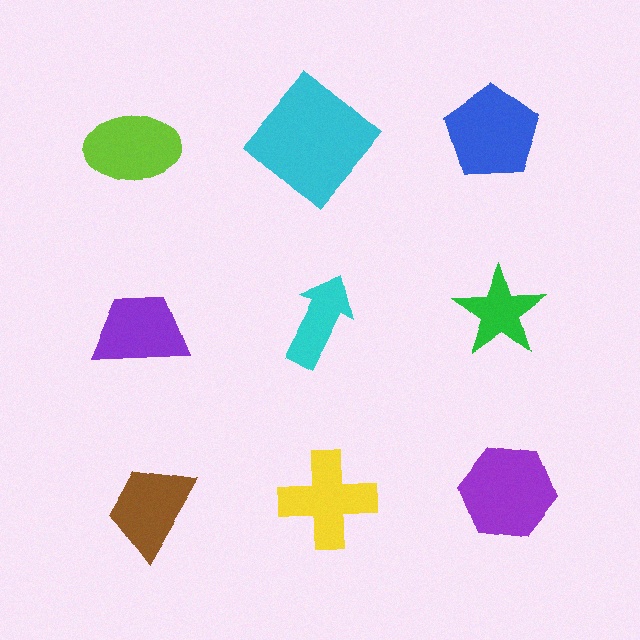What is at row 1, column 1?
A lime ellipse.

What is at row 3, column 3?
A purple hexagon.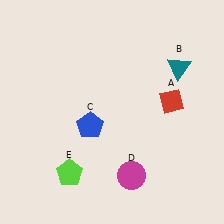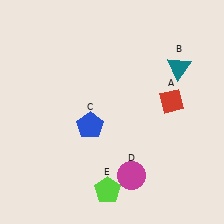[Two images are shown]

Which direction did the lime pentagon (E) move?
The lime pentagon (E) moved right.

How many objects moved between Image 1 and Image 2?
1 object moved between the two images.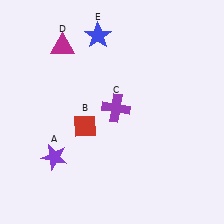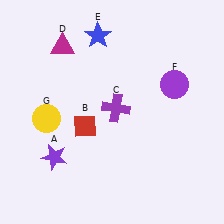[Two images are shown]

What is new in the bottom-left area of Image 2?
A yellow circle (G) was added in the bottom-left area of Image 2.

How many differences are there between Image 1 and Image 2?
There are 2 differences between the two images.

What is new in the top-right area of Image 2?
A purple circle (F) was added in the top-right area of Image 2.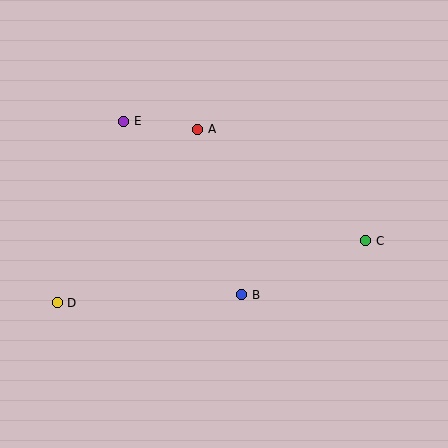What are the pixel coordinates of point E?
Point E is at (124, 121).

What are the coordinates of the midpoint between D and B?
The midpoint between D and B is at (149, 299).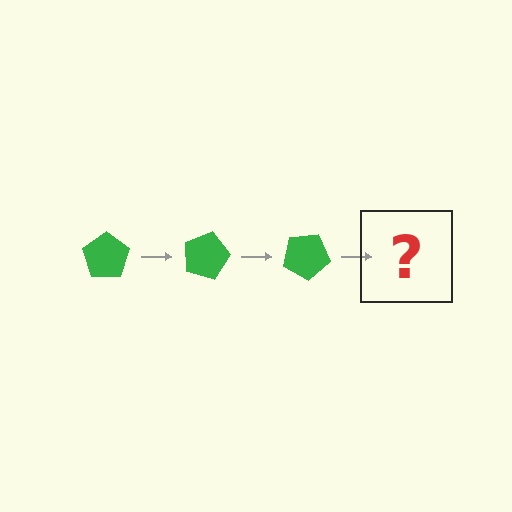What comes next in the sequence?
The next element should be a green pentagon rotated 45 degrees.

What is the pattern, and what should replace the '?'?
The pattern is that the pentagon rotates 15 degrees each step. The '?' should be a green pentagon rotated 45 degrees.